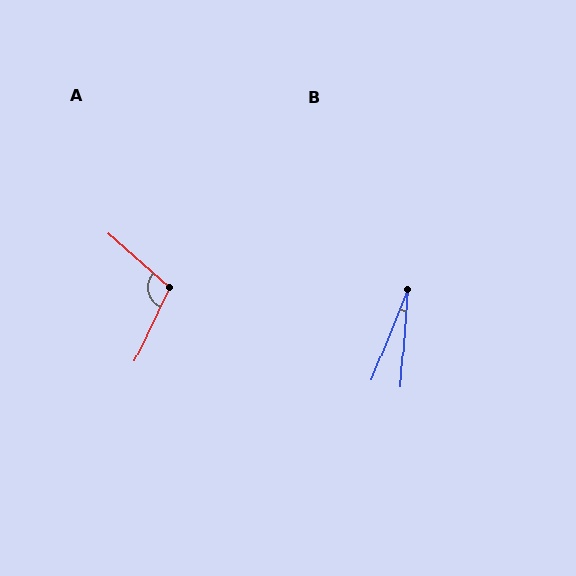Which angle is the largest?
A, at approximately 106 degrees.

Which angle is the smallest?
B, at approximately 17 degrees.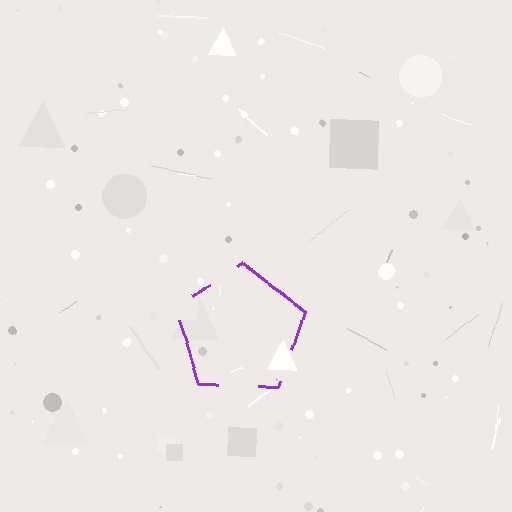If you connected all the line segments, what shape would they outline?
They would outline a pentagon.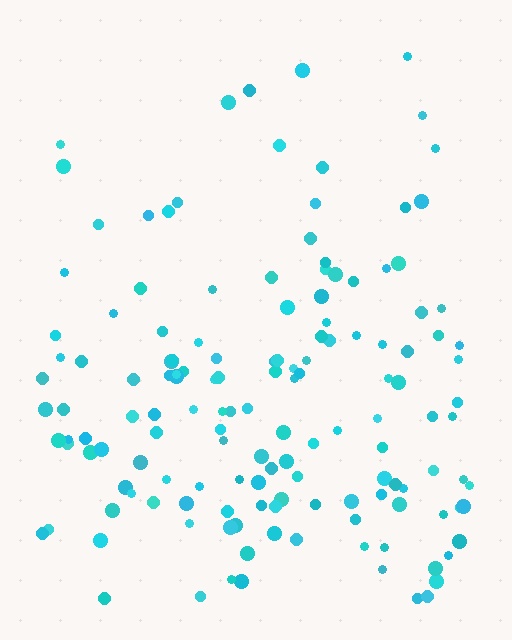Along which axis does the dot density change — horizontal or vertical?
Vertical.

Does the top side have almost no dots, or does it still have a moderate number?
Still a moderate number, just noticeably fewer than the bottom.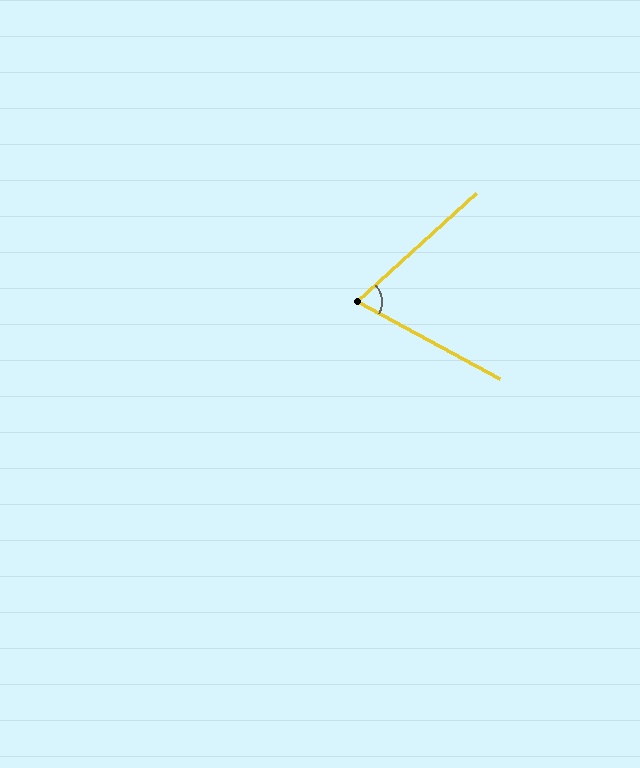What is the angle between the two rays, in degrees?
Approximately 70 degrees.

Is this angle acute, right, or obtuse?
It is acute.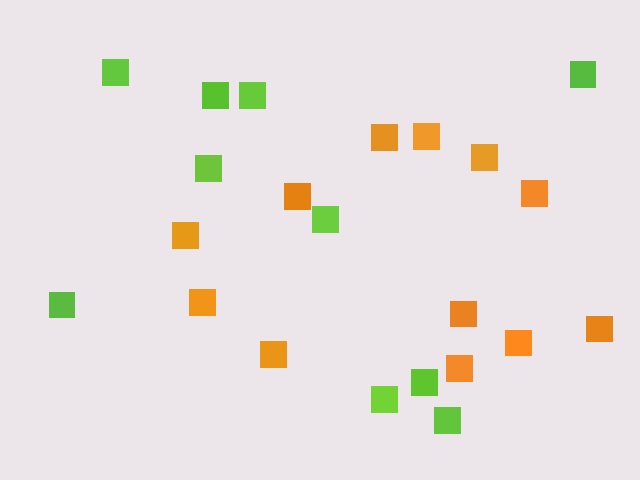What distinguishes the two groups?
There are 2 groups: one group of orange squares (12) and one group of lime squares (10).